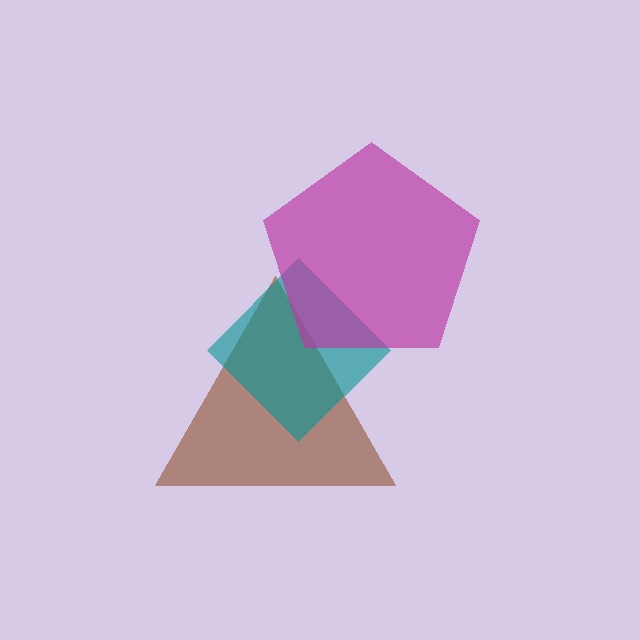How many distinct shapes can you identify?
There are 3 distinct shapes: a brown triangle, a teal diamond, a magenta pentagon.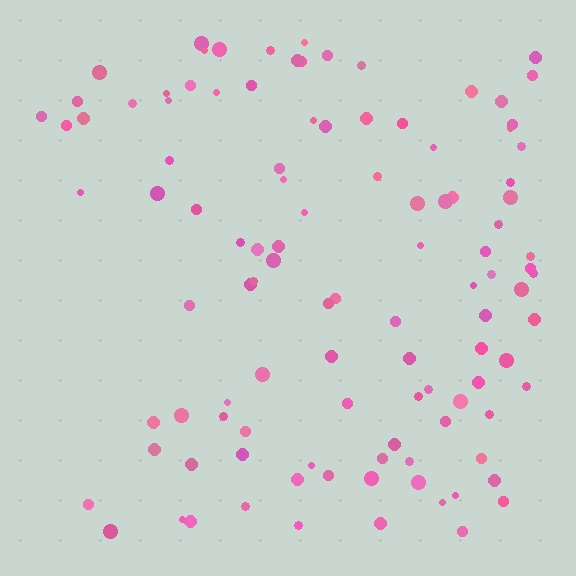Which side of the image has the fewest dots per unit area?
The left.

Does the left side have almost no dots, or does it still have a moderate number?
Still a moderate number, just noticeably fewer than the right.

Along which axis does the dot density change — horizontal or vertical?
Horizontal.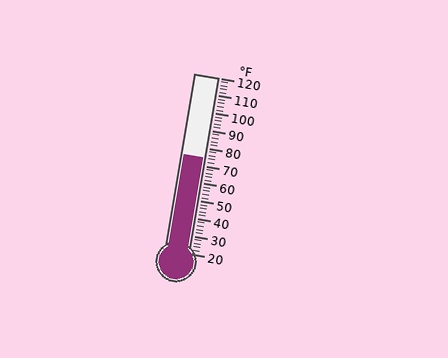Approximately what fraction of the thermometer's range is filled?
The thermometer is filled to approximately 55% of its range.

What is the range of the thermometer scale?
The thermometer scale ranges from 20°F to 120°F.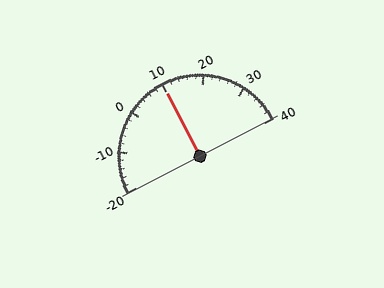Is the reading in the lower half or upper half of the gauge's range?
The reading is in the upper half of the range (-20 to 40).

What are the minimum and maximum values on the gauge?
The gauge ranges from -20 to 40.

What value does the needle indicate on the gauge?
The needle indicates approximately 10.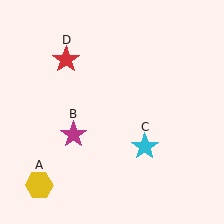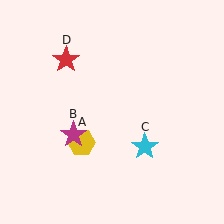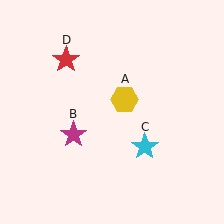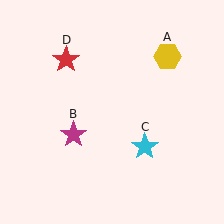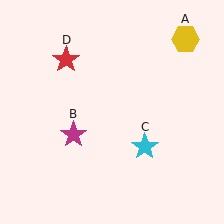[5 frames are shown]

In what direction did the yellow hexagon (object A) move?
The yellow hexagon (object A) moved up and to the right.